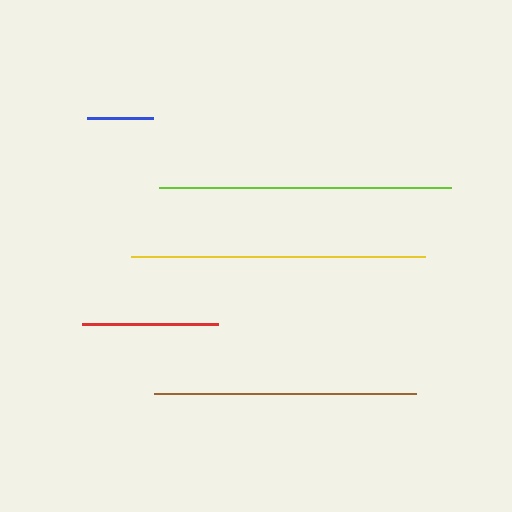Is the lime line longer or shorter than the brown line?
The lime line is longer than the brown line.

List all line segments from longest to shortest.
From longest to shortest: yellow, lime, brown, red, blue.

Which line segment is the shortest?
The blue line is the shortest at approximately 66 pixels.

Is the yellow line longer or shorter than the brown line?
The yellow line is longer than the brown line.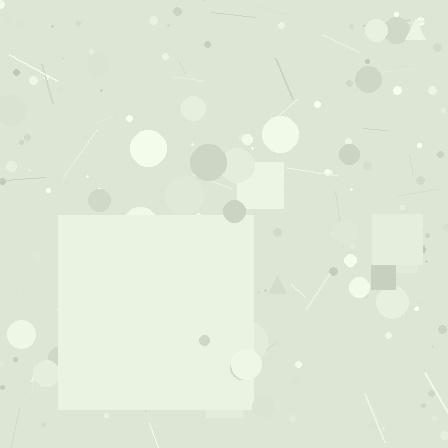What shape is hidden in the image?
A square is hidden in the image.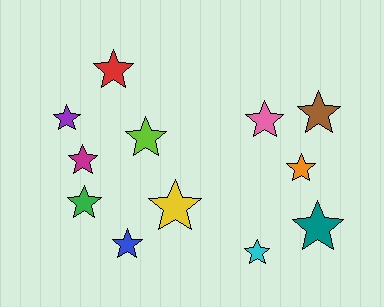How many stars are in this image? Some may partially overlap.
There are 12 stars.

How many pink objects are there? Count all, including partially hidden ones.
There is 1 pink object.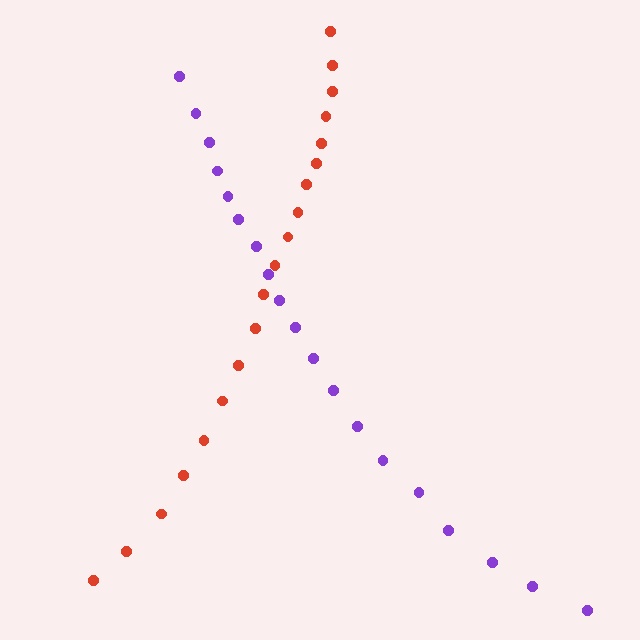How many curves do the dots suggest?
There are 2 distinct paths.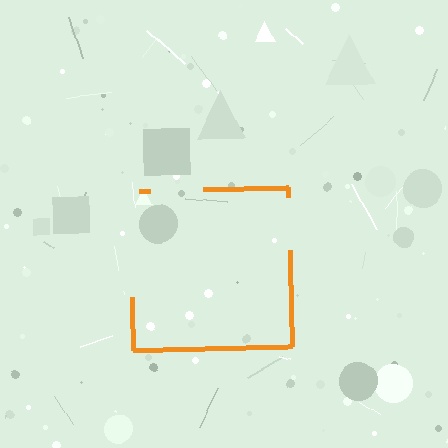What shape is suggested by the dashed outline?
The dashed outline suggests a square.